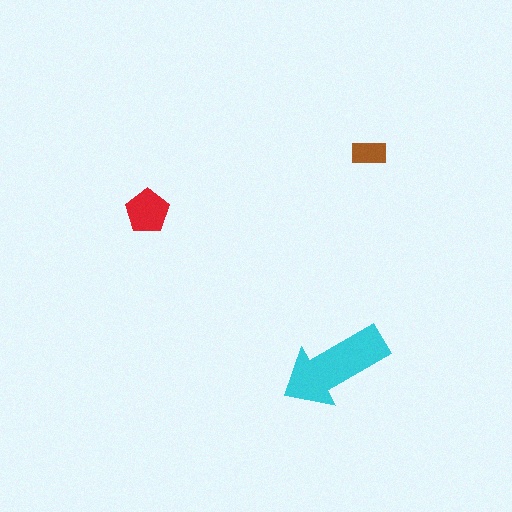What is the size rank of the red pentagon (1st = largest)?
2nd.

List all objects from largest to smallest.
The cyan arrow, the red pentagon, the brown rectangle.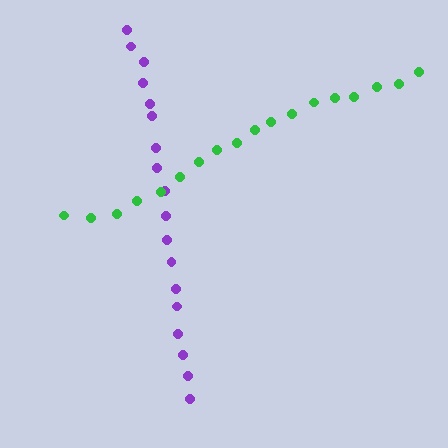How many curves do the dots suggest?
There are 2 distinct paths.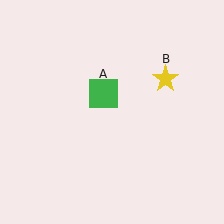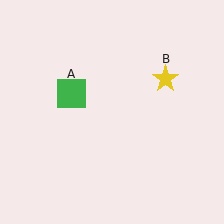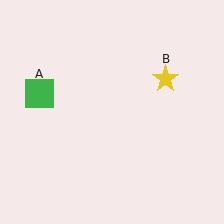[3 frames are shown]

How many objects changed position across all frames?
1 object changed position: green square (object A).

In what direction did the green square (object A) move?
The green square (object A) moved left.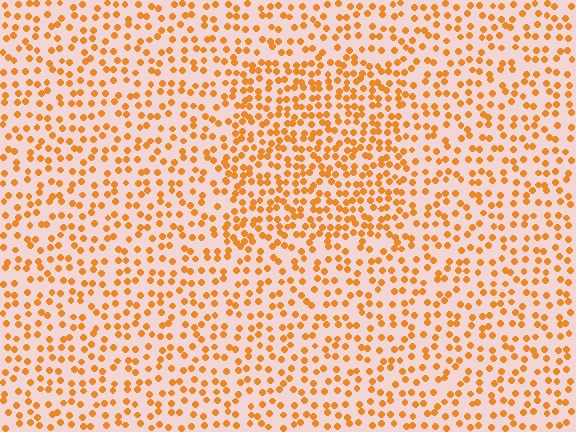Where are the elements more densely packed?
The elements are more densely packed inside the rectangle boundary.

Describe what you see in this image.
The image contains small orange elements arranged at two different densities. A rectangle-shaped region is visible where the elements are more densely packed than the surrounding area.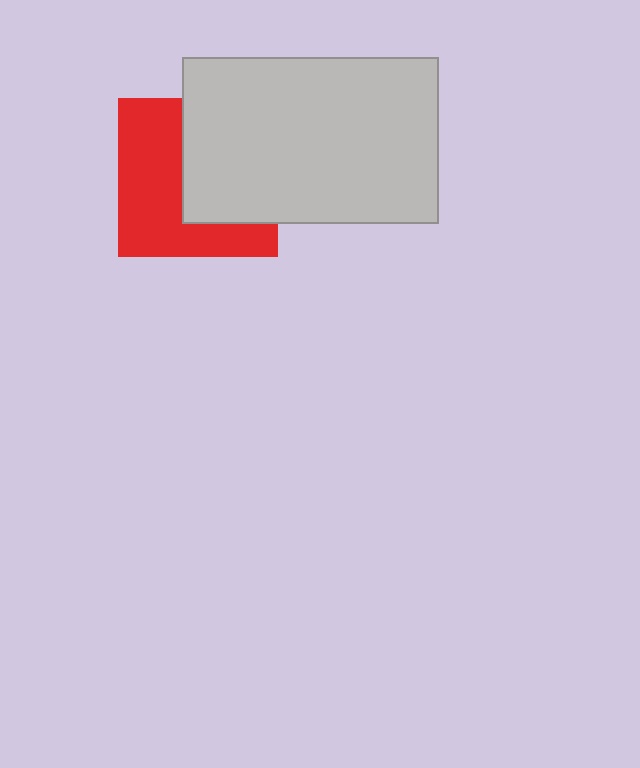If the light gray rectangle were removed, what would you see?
You would see the complete red square.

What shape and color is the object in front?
The object in front is a light gray rectangle.